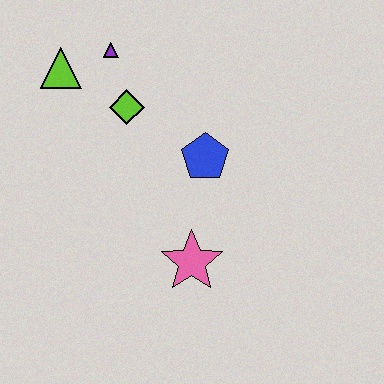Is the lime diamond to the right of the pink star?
No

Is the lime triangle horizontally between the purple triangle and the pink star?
No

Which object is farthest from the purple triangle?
The pink star is farthest from the purple triangle.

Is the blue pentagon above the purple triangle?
No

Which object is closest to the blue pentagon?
The lime diamond is closest to the blue pentagon.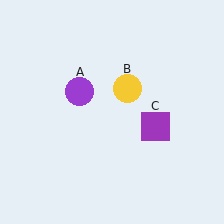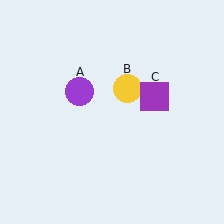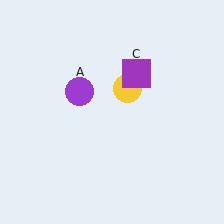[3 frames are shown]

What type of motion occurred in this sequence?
The purple square (object C) rotated counterclockwise around the center of the scene.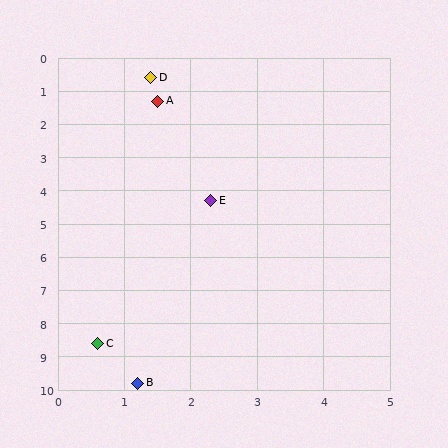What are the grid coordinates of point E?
Point E is at approximately (2.3, 4.3).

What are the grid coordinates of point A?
Point A is at approximately (1.5, 1.3).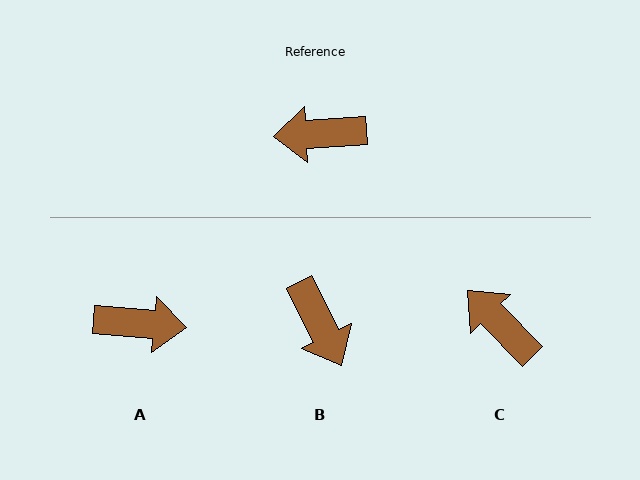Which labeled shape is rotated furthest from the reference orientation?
A, about 172 degrees away.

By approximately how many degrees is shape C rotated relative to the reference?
Approximately 49 degrees clockwise.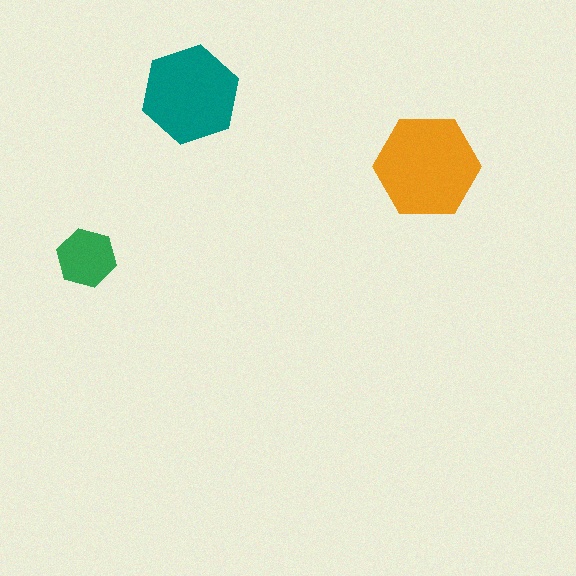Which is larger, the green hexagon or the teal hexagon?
The teal one.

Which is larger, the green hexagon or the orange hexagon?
The orange one.